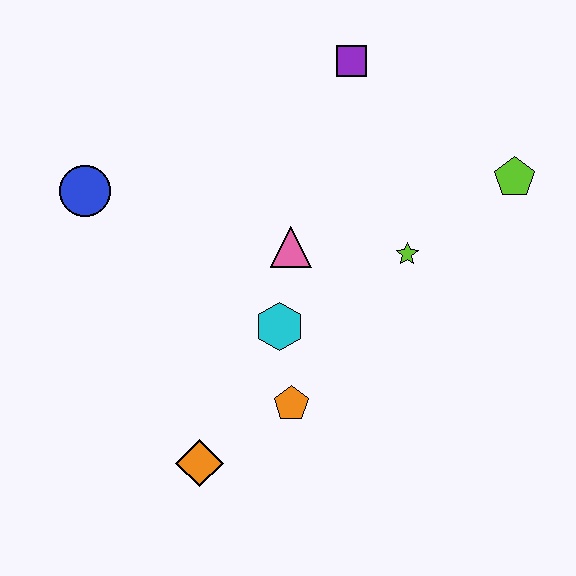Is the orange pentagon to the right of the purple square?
No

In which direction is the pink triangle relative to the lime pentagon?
The pink triangle is to the left of the lime pentagon.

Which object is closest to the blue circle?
The pink triangle is closest to the blue circle.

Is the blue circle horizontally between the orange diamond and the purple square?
No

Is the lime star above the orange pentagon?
Yes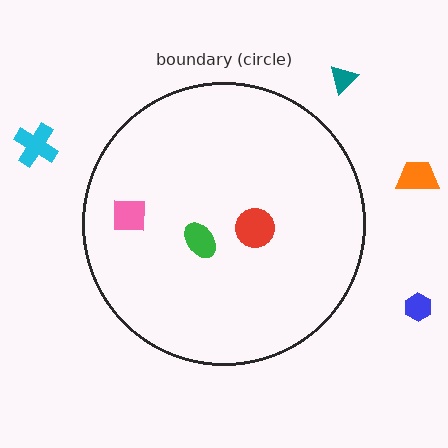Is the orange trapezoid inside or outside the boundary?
Outside.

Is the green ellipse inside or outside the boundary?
Inside.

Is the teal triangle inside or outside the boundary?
Outside.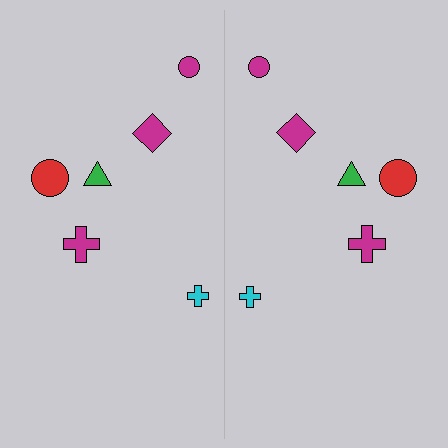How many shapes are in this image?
There are 12 shapes in this image.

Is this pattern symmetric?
Yes, this pattern has bilateral (reflection) symmetry.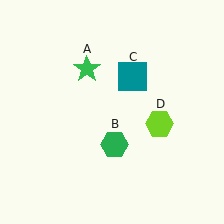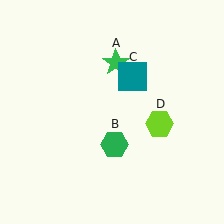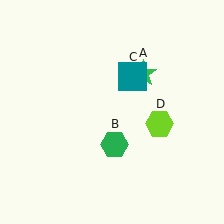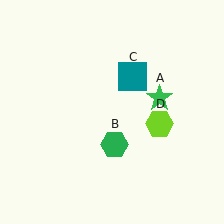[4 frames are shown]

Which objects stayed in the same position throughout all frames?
Green hexagon (object B) and teal square (object C) and lime hexagon (object D) remained stationary.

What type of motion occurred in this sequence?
The green star (object A) rotated clockwise around the center of the scene.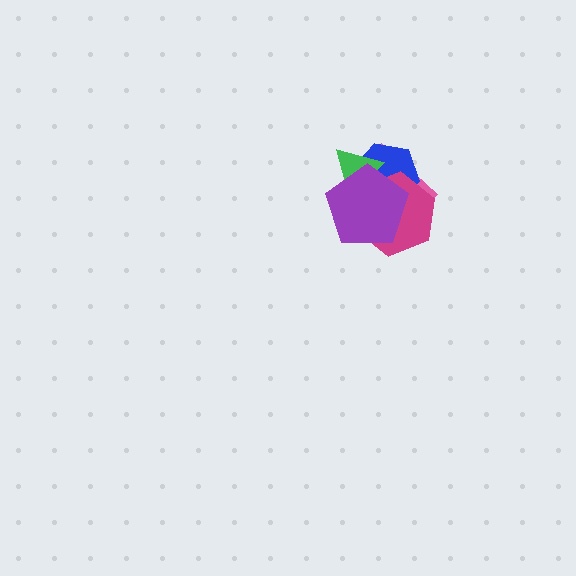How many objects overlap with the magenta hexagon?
4 objects overlap with the magenta hexagon.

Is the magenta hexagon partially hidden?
Yes, it is partially covered by another shape.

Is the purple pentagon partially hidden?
No, no other shape covers it.